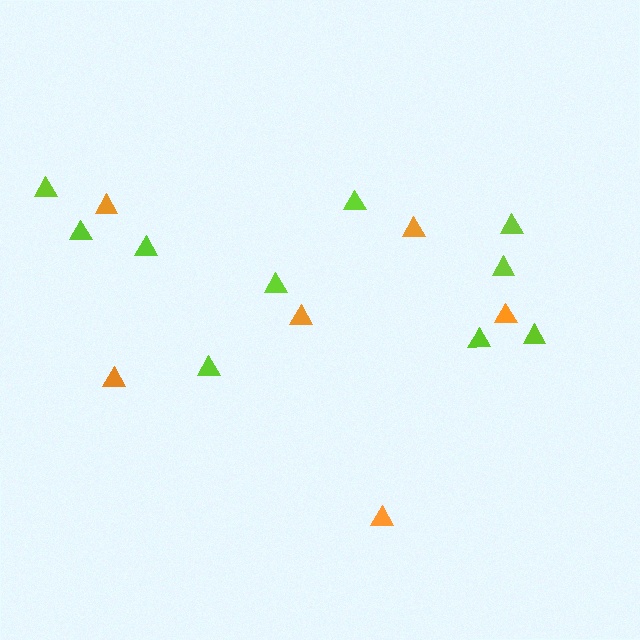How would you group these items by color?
There are 2 groups: one group of orange triangles (6) and one group of lime triangles (10).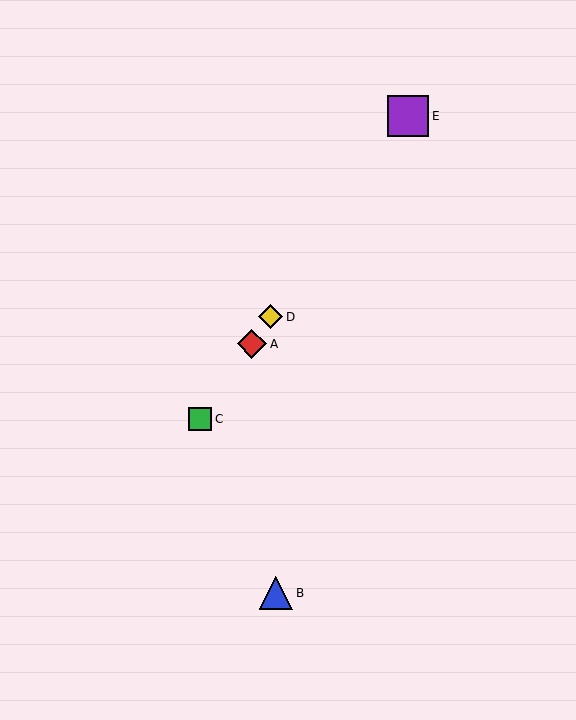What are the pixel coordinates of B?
Object B is at (276, 593).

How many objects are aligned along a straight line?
4 objects (A, C, D, E) are aligned along a straight line.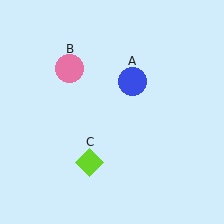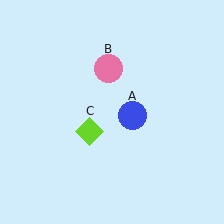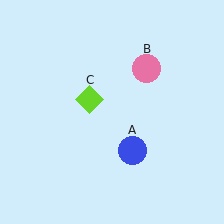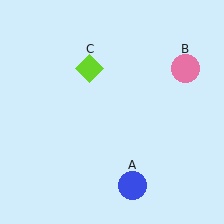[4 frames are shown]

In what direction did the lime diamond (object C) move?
The lime diamond (object C) moved up.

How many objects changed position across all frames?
3 objects changed position: blue circle (object A), pink circle (object B), lime diamond (object C).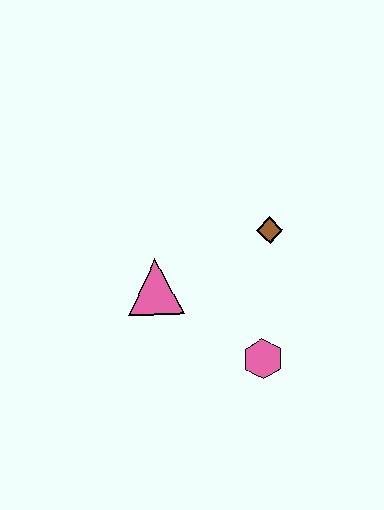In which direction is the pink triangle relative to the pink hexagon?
The pink triangle is to the left of the pink hexagon.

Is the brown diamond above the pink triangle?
Yes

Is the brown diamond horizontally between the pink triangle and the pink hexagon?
No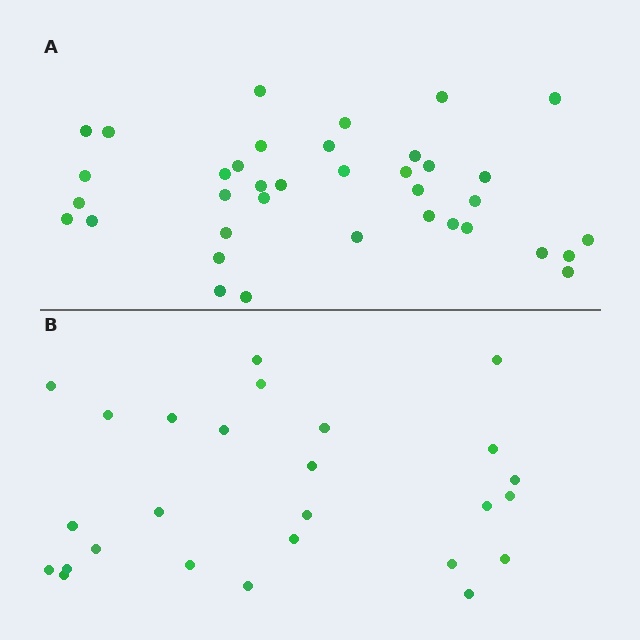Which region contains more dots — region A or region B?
Region A (the top region) has more dots.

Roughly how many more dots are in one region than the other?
Region A has roughly 12 or so more dots than region B.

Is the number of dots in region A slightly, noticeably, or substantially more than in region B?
Region A has noticeably more, but not dramatically so. The ratio is roughly 1.4 to 1.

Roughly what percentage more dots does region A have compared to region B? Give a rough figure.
About 40% more.